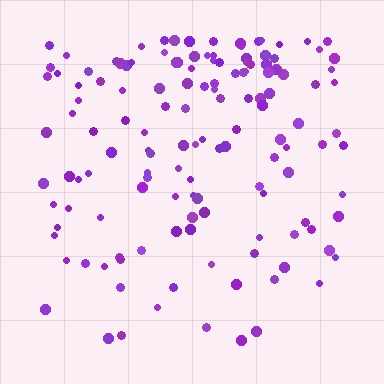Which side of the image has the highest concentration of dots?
The top.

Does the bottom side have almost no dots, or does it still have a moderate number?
Still a moderate number, just noticeably fewer than the top.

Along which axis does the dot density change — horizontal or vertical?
Vertical.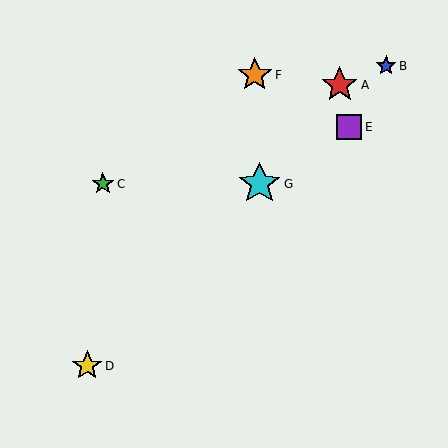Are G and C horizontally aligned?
Yes, both are at y≈184.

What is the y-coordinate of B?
Object B is at y≈66.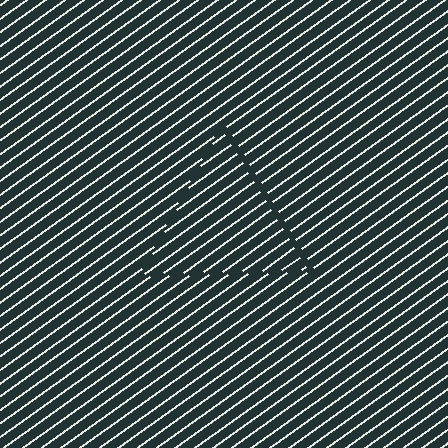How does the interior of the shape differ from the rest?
The interior of the shape contains the same grating, shifted by half a period — the contour is defined by the phase discontinuity where line-ends from the inner and outer gratings abut.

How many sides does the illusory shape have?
3 sides — the line-ends trace a triangle.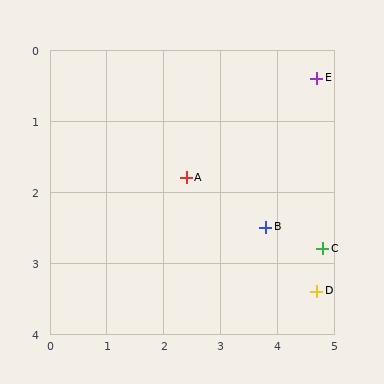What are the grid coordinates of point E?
Point E is at approximately (4.7, 0.4).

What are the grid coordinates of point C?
Point C is at approximately (4.8, 2.8).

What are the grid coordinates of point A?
Point A is at approximately (2.4, 1.8).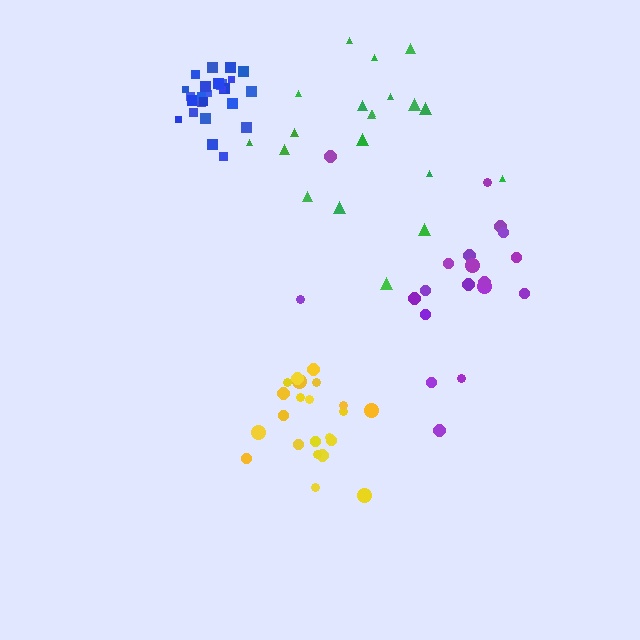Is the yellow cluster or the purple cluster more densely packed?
Yellow.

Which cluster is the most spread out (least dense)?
Green.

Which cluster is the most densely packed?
Blue.